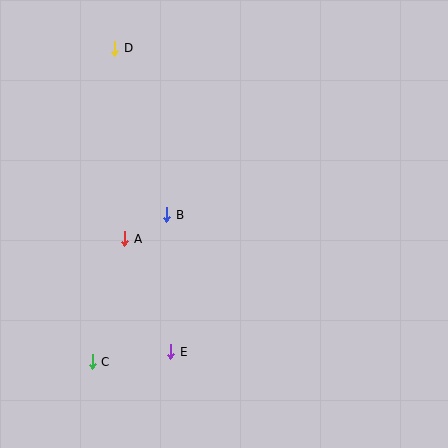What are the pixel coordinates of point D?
Point D is at (115, 48).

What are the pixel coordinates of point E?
Point E is at (171, 352).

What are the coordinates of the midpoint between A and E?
The midpoint between A and E is at (148, 295).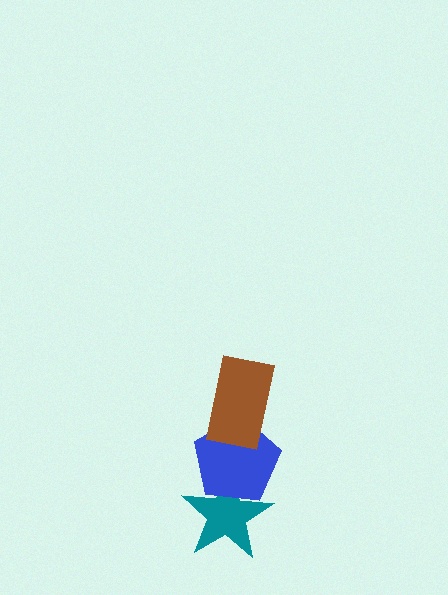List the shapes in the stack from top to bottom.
From top to bottom: the brown rectangle, the blue pentagon, the teal star.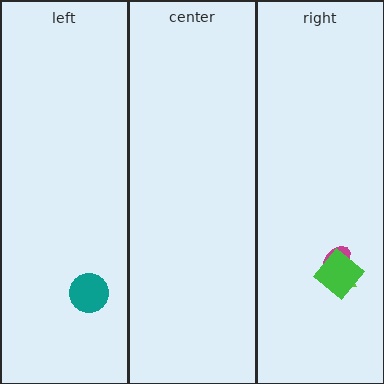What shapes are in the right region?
The lime triangle, the magenta ellipse, the green diamond.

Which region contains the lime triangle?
The right region.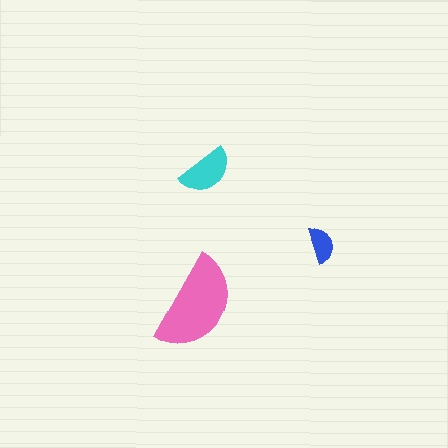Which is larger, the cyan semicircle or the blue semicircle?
The cyan one.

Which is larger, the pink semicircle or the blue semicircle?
The pink one.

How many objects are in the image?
There are 3 objects in the image.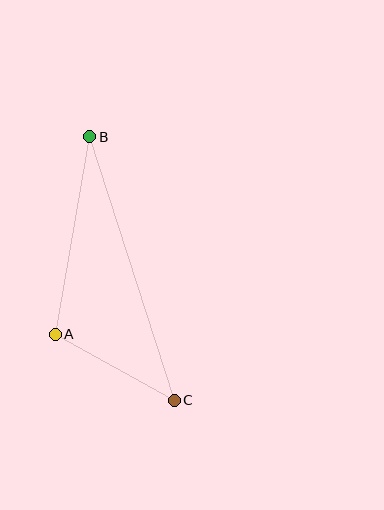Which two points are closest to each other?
Points A and C are closest to each other.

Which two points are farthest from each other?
Points B and C are farthest from each other.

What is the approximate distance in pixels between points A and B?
The distance between A and B is approximately 201 pixels.